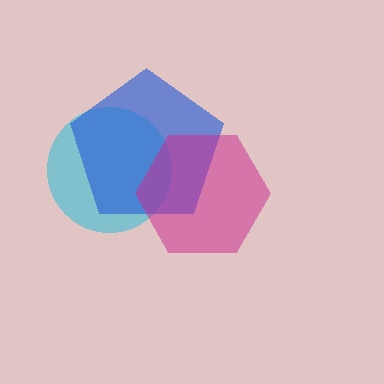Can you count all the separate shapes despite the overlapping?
Yes, there are 3 separate shapes.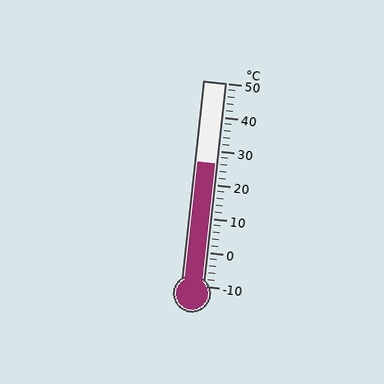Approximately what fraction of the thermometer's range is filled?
The thermometer is filled to approximately 60% of its range.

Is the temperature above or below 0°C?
The temperature is above 0°C.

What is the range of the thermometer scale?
The thermometer scale ranges from -10°C to 50°C.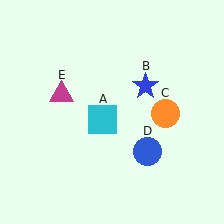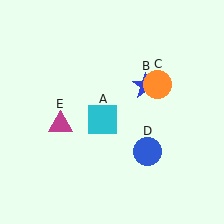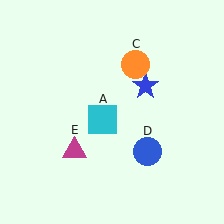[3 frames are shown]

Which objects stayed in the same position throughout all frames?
Cyan square (object A) and blue star (object B) and blue circle (object D) remained stationary.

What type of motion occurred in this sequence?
The orange circle (object C), magenta triangle (object E) rotated counterclockwise around the center of the scene.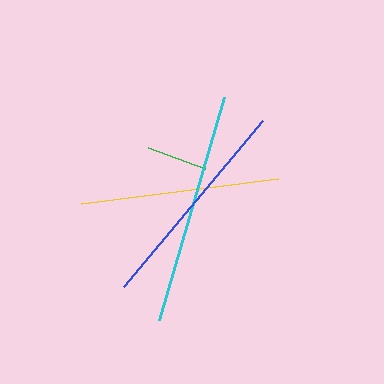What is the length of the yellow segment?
The yellow segment is approximately 198 pixels long.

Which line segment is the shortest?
The green line is the shortest at approximately 60 pixels.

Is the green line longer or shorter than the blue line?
The blue line is longer than the green line.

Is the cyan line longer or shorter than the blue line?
The cyan line is longer than the blue line.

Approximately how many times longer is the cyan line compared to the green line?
The cyan line is approximately 3.9 times the length of the green line.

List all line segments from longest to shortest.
From longest to shortest: cyan, blue, yellow, green.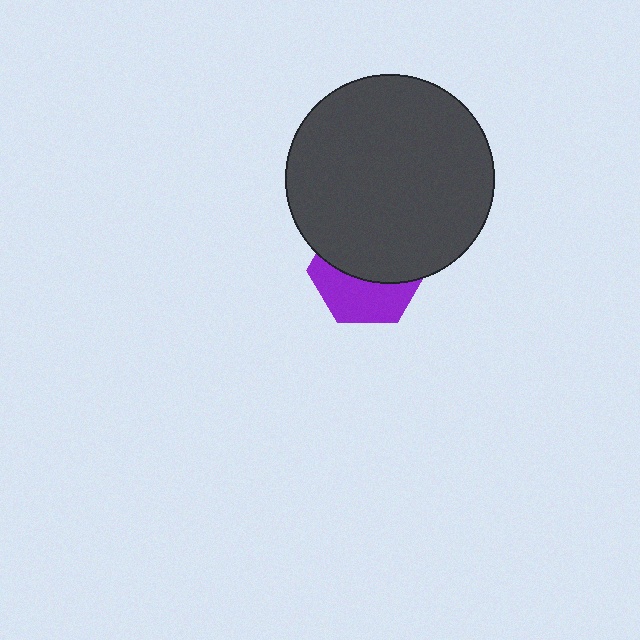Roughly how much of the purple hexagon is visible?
A small part of it is visible (roughly 43%).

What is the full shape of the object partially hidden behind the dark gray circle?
The partially hidden object is a purple hexagon.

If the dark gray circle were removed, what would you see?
You would see the complete purple hexagon.